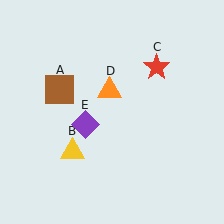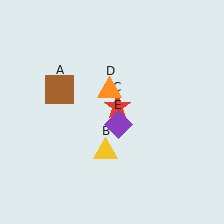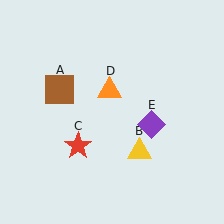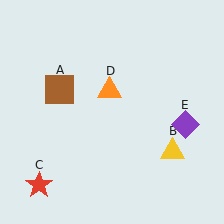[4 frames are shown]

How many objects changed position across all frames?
3 objects changed position: yellow triangle (object B), red star (object C), purple diamond (object E).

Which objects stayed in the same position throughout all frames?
Brown square (object A) and orange triangle (object D) remained stationary.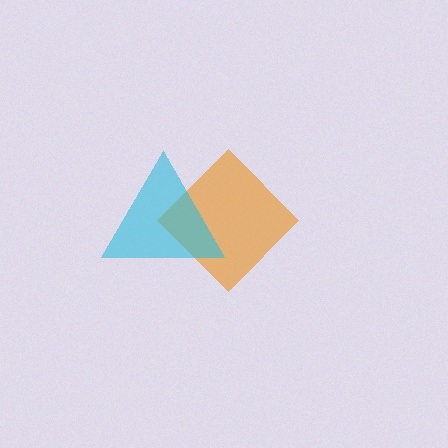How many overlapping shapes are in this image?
There are 2 overlapping shapes in the image.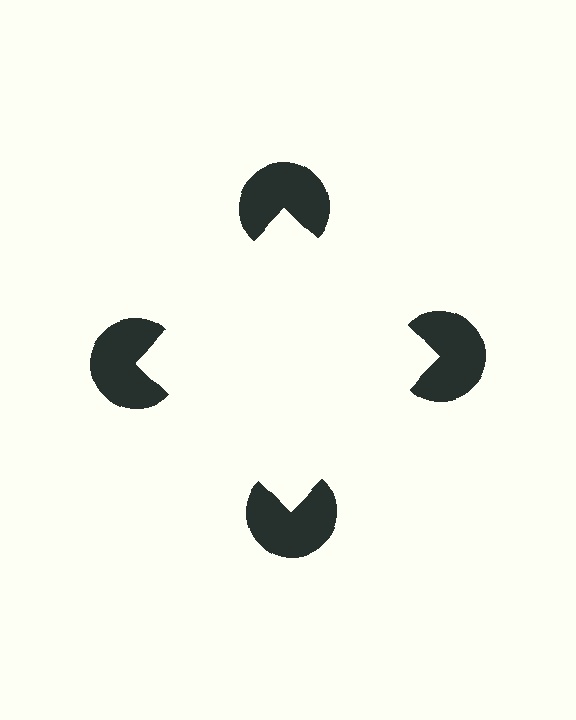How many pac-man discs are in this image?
There are 4 — one at each vertex of the illusory square.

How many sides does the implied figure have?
4 sides.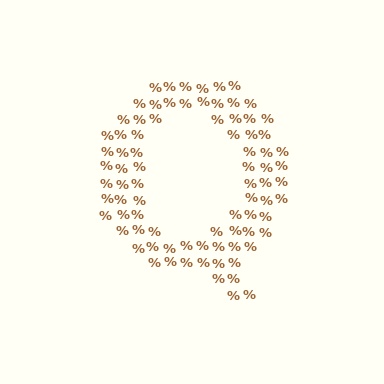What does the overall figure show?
The overall figure shows the letter Q.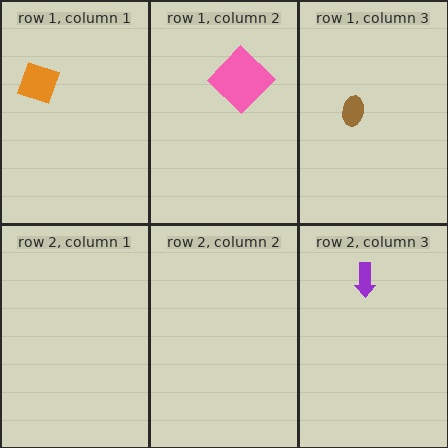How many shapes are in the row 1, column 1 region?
1.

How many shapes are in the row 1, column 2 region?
1.